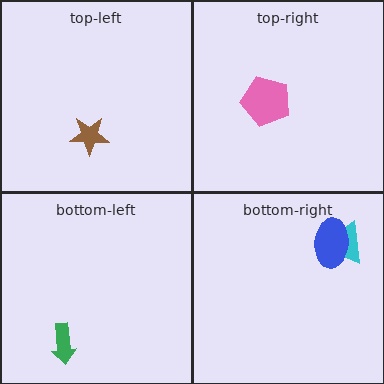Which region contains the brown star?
The top-left region.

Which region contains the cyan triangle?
The bottom-right region.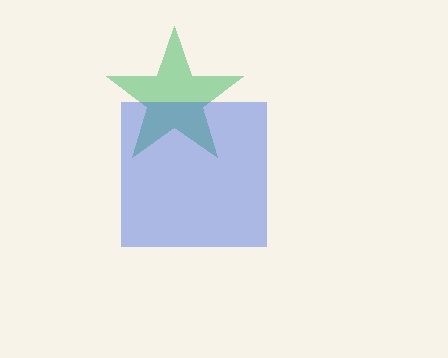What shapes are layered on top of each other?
The layered shapes are: a green star, a blue square.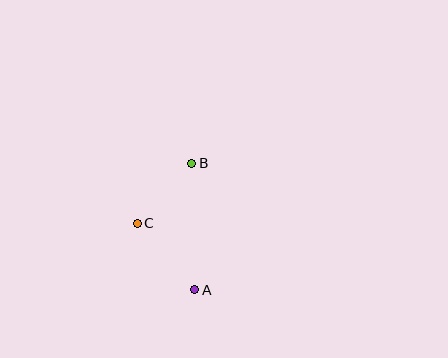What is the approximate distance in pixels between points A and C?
The distance between A and C is approximately 88 pixels.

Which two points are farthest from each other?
Points A and B are farthest from each other.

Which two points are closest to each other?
Points B and C are closest to each other.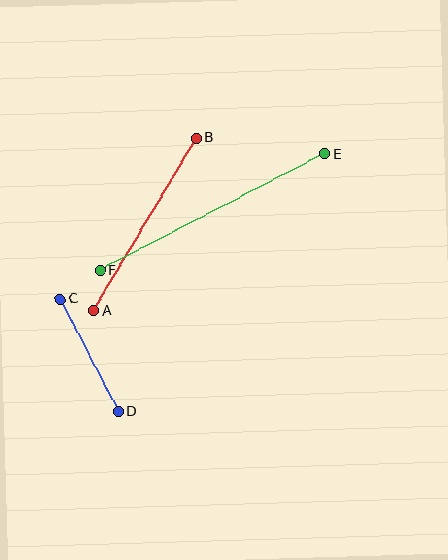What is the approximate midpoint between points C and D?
The midpoint is at approximately (89, 355) pixels.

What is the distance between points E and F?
The distance is approximately 254 pixels.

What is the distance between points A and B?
The distance is approximately 201 pixels.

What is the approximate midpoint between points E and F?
The midpoint is at approximately (212, 212) pixels.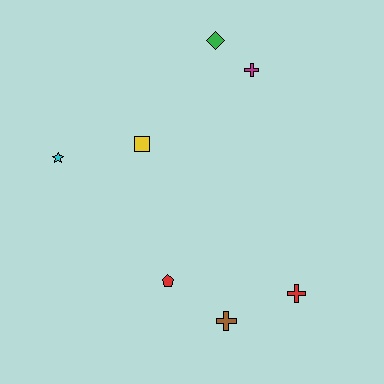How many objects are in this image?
There are 7 objects.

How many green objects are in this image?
There is 1 green object.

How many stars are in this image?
There is 1 star.